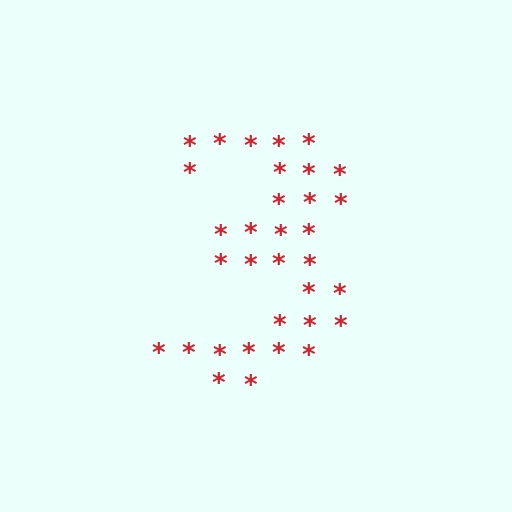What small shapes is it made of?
It is made of small asterisks.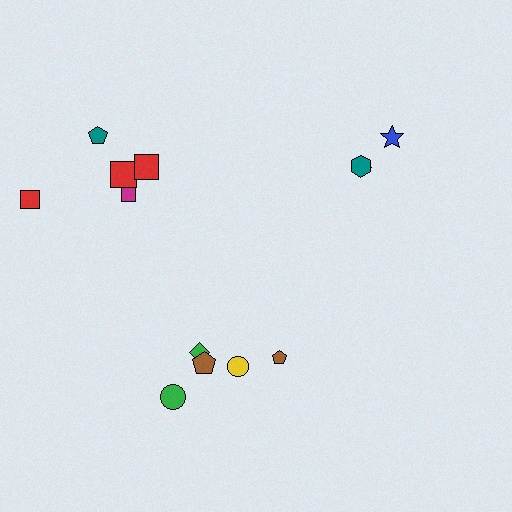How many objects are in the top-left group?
There are 5 objects.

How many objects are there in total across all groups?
There are 13 objects.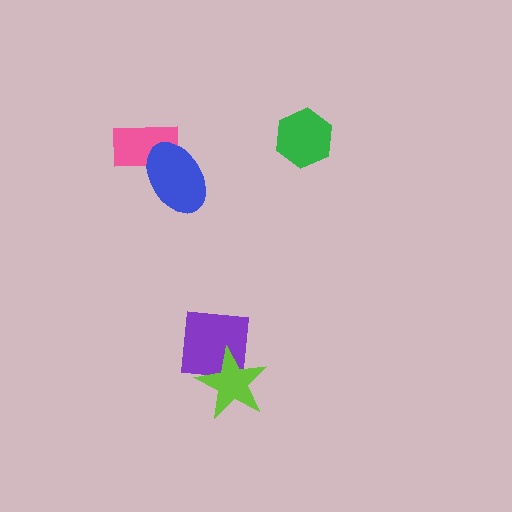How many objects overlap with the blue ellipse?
1 object overlaps with the blue ellipse.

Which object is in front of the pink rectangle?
The blue ellipse is in front of the pink rectangle.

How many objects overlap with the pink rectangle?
1 object overlaps with the pink rectangle.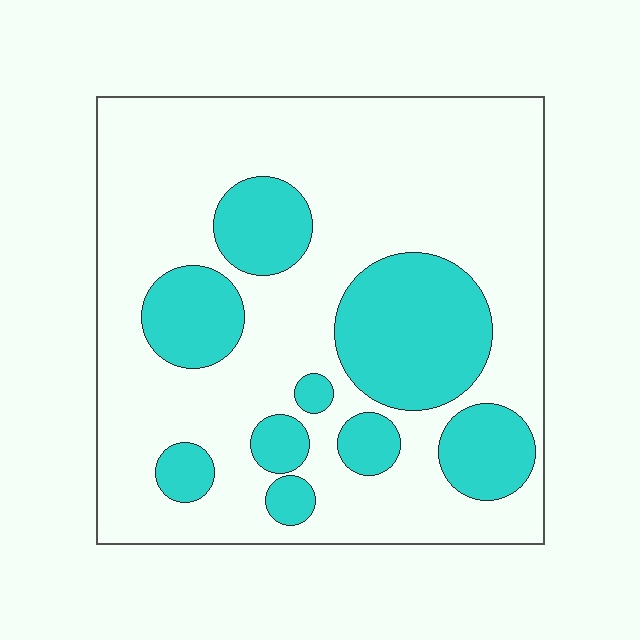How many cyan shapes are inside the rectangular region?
9.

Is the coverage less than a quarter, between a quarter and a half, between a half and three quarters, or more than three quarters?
Between a quarter and a half.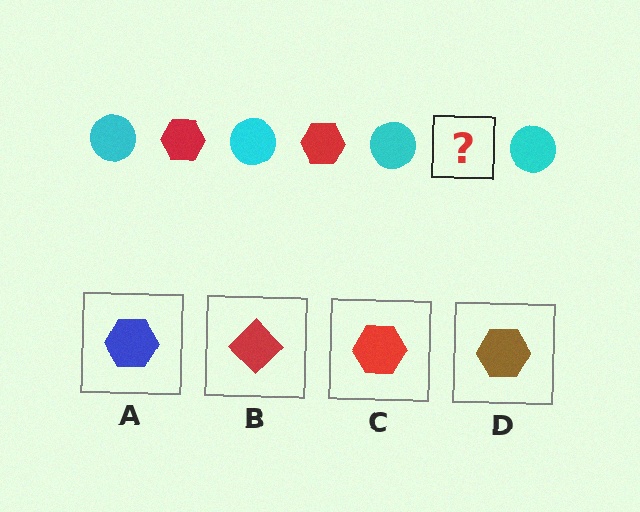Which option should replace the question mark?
Option C.